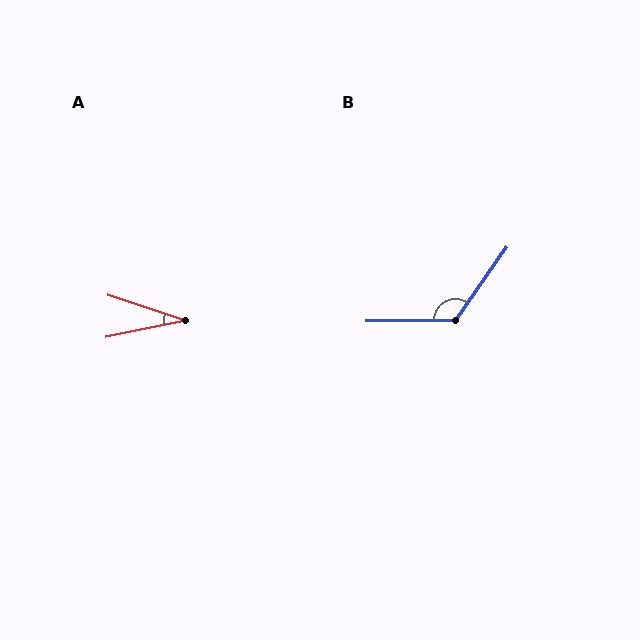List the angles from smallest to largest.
A (30°), B (125°).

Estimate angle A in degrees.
Approximately 30 degrees.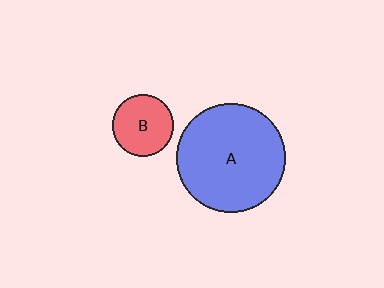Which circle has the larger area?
Circle A (blue).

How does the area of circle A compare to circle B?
Approximately 3.1 times.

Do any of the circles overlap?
No, none of the circles overlap.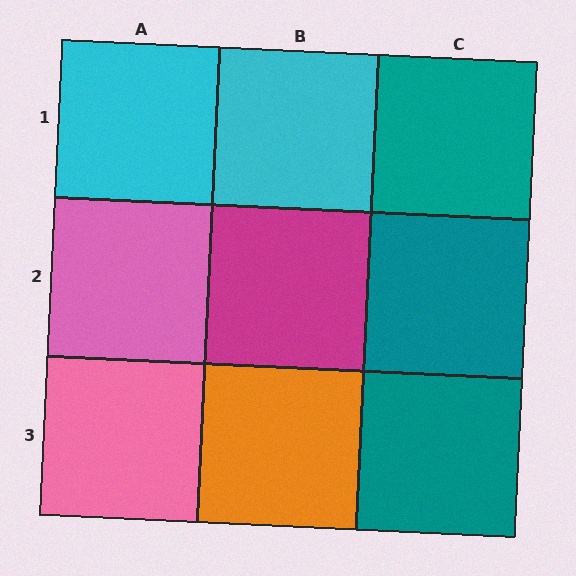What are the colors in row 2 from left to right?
Pink, magenta, teal.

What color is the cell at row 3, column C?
Teal.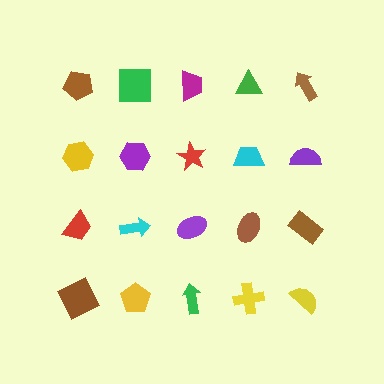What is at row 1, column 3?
A magenta trapezoid.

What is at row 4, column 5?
A yellow semicircle.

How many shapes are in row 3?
5 shapes.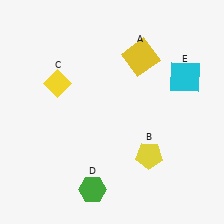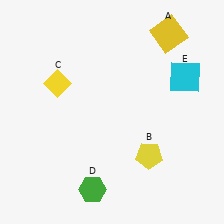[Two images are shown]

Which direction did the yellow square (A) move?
The yellow square (A) moved right.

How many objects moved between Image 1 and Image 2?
1 object moved between the two images.